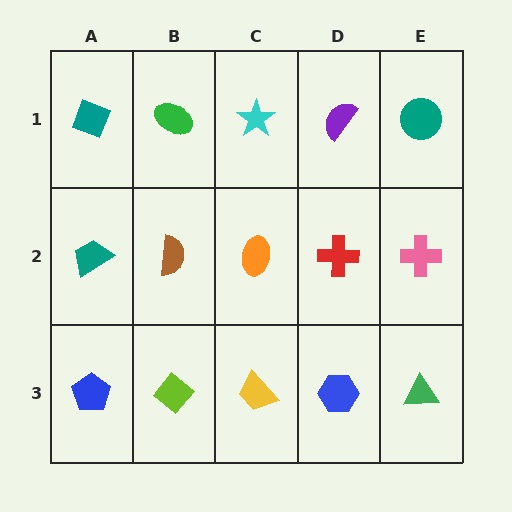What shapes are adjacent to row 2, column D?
A purple semicircle (row 1, column D), a blue hexagon (row 3, column D), an orange ellipse (row 2, column C), a pink cross (row 2, column E).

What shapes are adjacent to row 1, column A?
A teal trapezoid (row 2, column A), a green ellipse (row 1, column B).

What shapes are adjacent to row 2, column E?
A teal circle (row 1, column E), a green triangle (row 3, column E), a red cross (row 2, column D).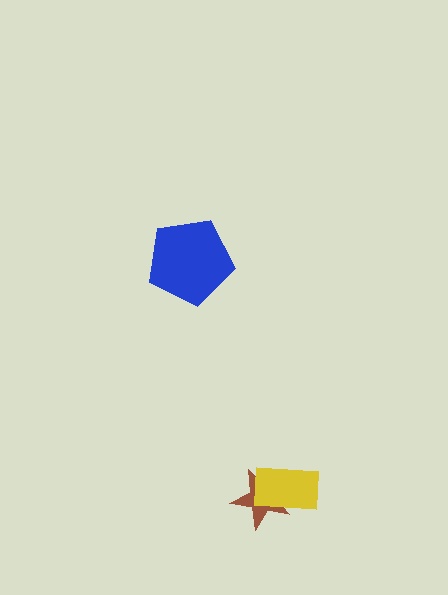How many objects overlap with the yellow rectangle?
1 object overlaps with the yellow rectangle.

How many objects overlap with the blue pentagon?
0 objects overlap with the blue pentagon.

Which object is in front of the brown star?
The yellow rectangle is in front of the brown star.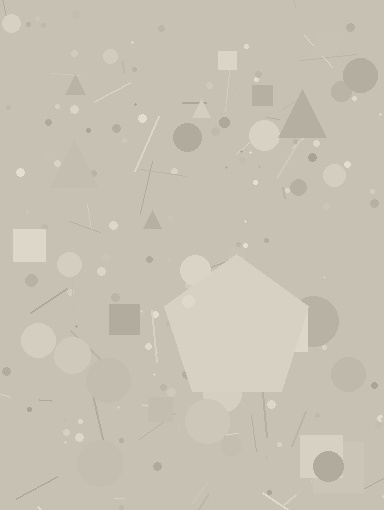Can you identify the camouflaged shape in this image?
The camouflaged shape is a pentagon.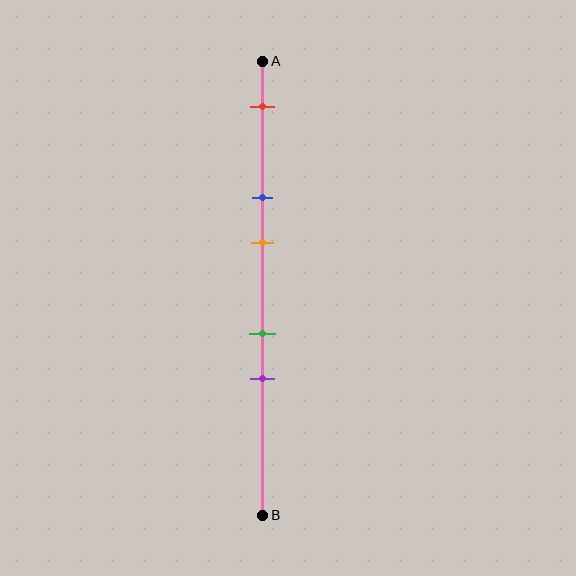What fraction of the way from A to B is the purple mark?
The purple mark is approximately 70% (0.7) of the way from A to B.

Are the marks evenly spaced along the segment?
No, the marks are not evenly spaced.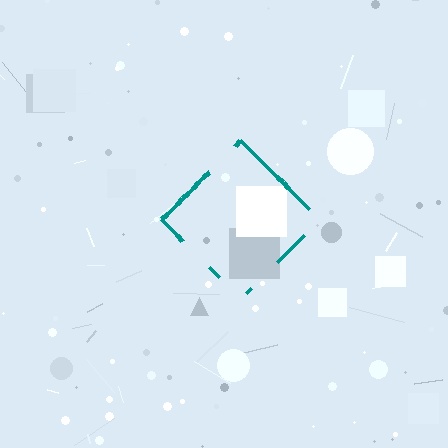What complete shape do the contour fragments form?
The contour fragments form a diamond.